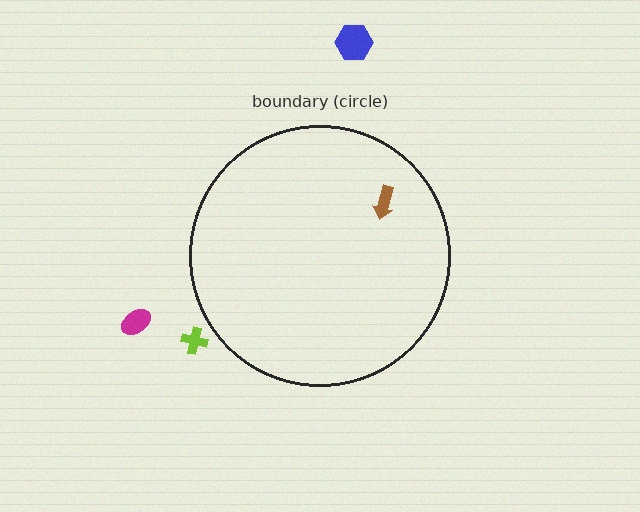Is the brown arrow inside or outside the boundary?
Inside.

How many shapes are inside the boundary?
1 inside, 3 outside.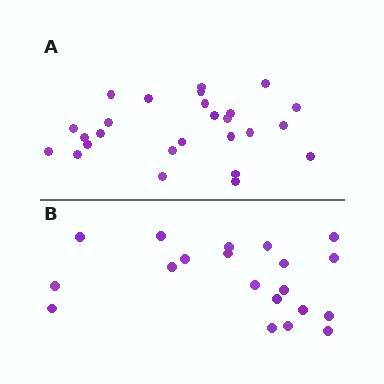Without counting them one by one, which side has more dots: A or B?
Region A (the top region) has more dots.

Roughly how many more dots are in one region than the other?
Region A has about 6 more dots than region B.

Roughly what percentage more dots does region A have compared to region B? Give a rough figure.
About 30% more.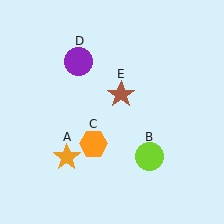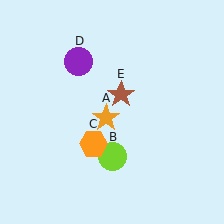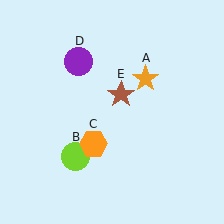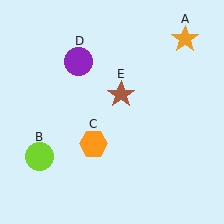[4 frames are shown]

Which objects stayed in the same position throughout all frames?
Orange hexagon (object C) and purple circle (object D) and brown star (object E) remained stationary.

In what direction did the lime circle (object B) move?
The lime circle (object B) moved left.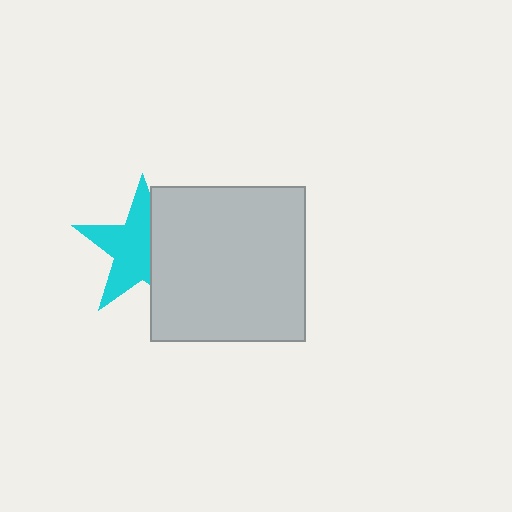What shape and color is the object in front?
The object in front is a light gray square.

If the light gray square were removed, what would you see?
You would see the complete cyan star.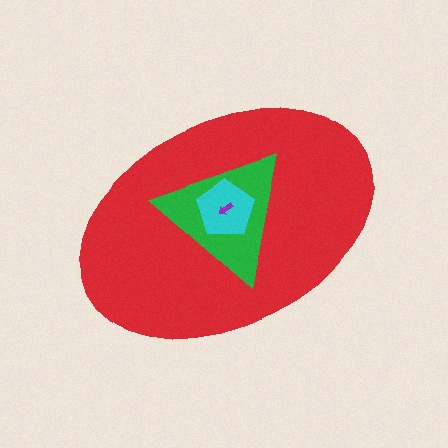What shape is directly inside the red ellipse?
The green triangle.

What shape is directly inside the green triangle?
The cyan pentagon.